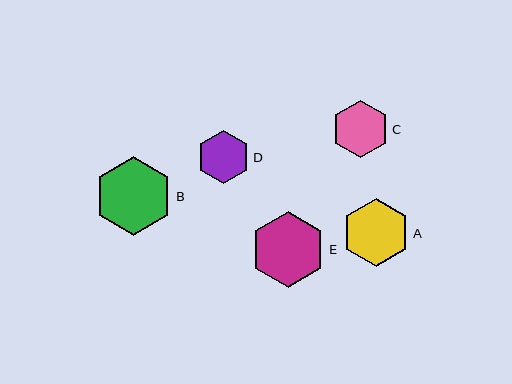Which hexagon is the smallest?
Hexagon D is the smallest with a size of approximately 53 pixels.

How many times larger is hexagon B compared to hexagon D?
Hexagon B is approximately 1.5 times the size of hexagon D.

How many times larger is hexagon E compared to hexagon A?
Hexagon E is approximately 1.1 times the size of hexagon A.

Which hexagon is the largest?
Hexagon B is the largest with a size of approximately 78 pixels.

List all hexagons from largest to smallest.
From largest to smallest: B, E, A, C, D.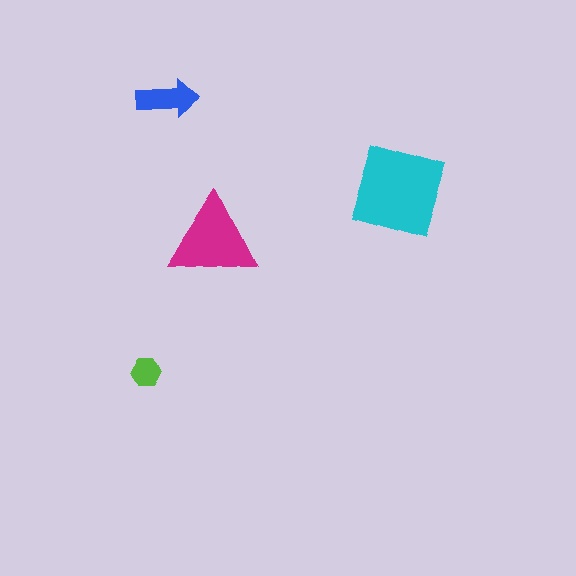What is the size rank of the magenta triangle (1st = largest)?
2nd.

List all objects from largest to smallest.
The cyan square, the magenta triangle, the blue arrow, the lime hexagon.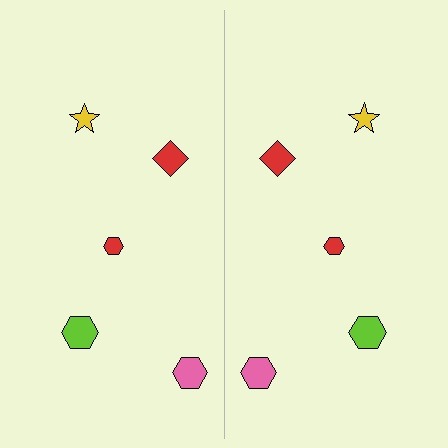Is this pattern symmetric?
Yes, this pattern has bilateral (reflection) symmetry.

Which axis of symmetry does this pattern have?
The pattern has a vertical axis of symmetry running through the center of the image.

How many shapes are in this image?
There are 10 shapes in this image.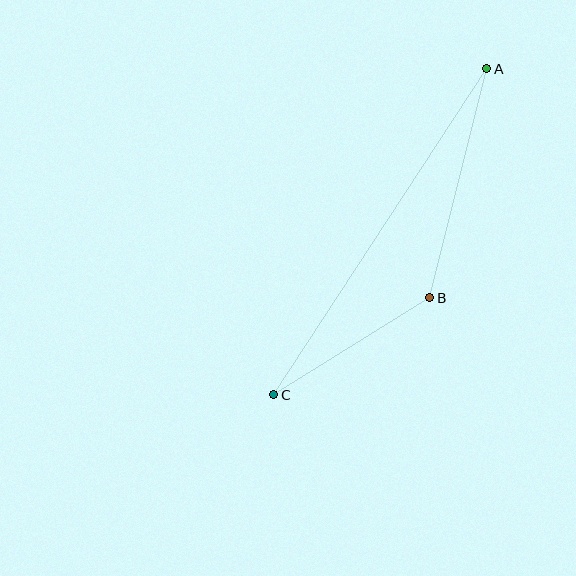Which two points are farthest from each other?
Points A and C are farthest from each other.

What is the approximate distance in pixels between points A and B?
The distance between A and B is approximately 236 pixels.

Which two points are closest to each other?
Points B and C are closest to each other.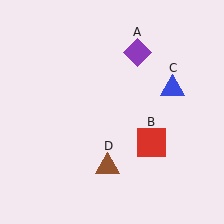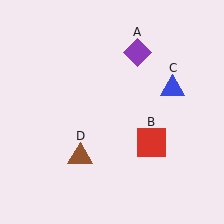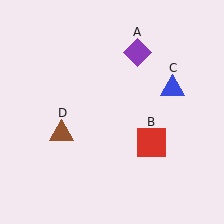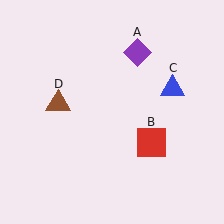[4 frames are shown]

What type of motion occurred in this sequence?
The brown triangle (object D) rotated clockwise around the center of the scene.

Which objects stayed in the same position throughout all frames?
Purple diamond (object A) and red square (object B) and blue triangle (object C) remained stationary.